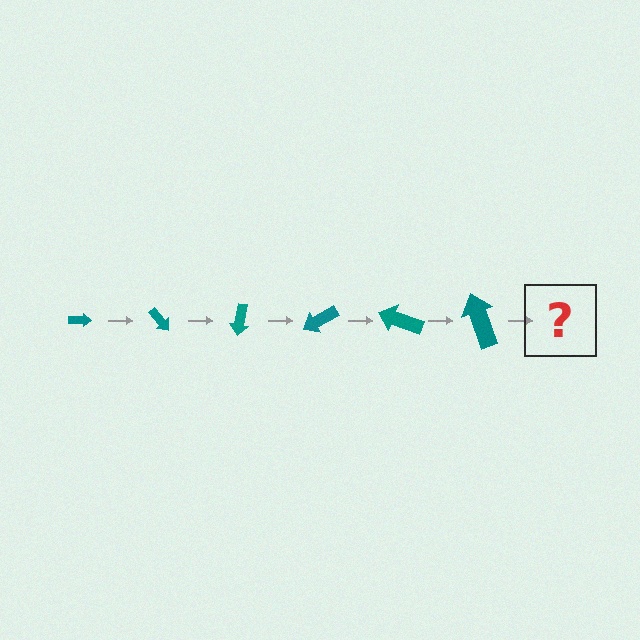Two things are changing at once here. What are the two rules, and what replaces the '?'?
The two rules are that the arrow grows larger each step and it rotates 50 degrees each step. The '?' should be an arrow, larger than the previous one and rotated 300 degrees from the start.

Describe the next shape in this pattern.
It should be an arrow, larger than the previous one and rotated 300 degrees from the start.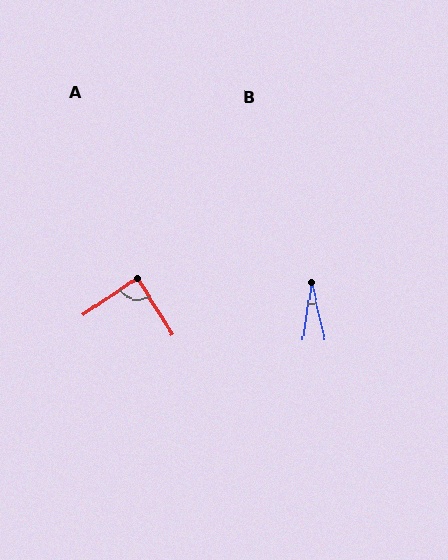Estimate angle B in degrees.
Approximately 21 degrees.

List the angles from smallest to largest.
B (21°), A (88°).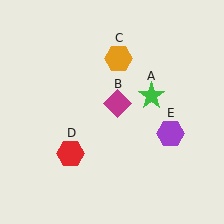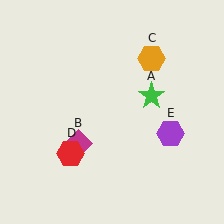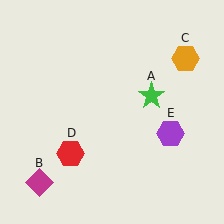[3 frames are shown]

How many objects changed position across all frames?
2 objects changed position: magenta diamond (object B), orange hexagon (object C).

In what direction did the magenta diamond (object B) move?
The magenta diamond (object B) moved down and to the left.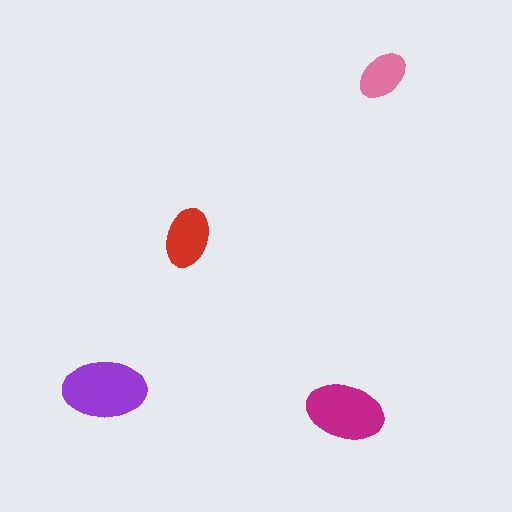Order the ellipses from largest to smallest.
the purple one, the magenta one, the red one, the pink one.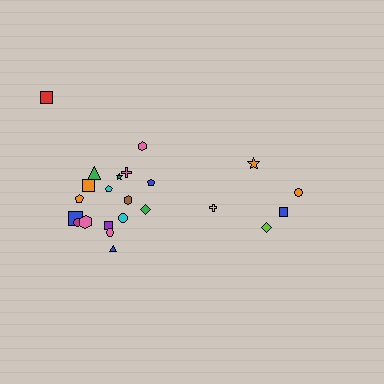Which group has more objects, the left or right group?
The left group.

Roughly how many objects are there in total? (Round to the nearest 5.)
Roughly 25 objects in total.